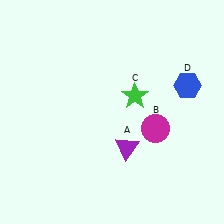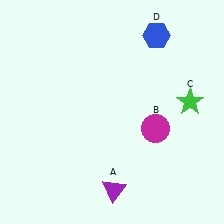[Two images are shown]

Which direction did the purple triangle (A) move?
The purple triangle (A) moved down.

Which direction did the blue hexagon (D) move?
The blue hexagon (D) moved up.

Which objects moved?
The objects that moved are: the purple triangle (A), the green star (C), the blue hexagon (D).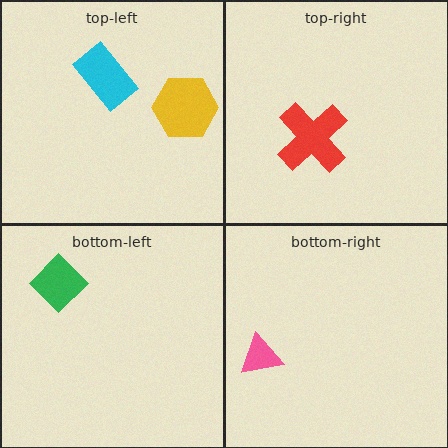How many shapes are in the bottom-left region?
1.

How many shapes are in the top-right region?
1.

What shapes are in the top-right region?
The red cross.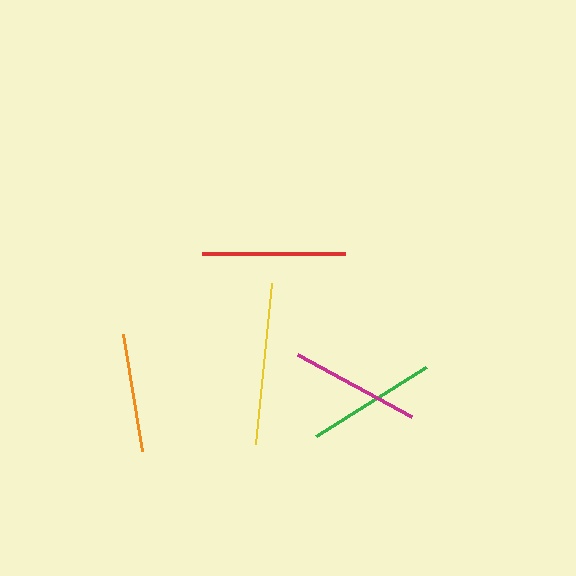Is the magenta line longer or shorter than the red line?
The red line is longer than the magenta line.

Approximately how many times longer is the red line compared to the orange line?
The red line is approximately 1.2 times the length of the orange line.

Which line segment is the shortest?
The orange line is the shortest at approximately 118 pixels.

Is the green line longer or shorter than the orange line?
The green line is longer than the orange line.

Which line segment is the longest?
The yellow line is the longest at approximately 162 pixels.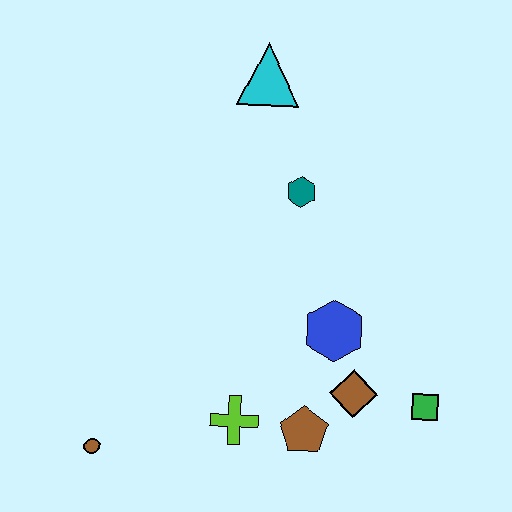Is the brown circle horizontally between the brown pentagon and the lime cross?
No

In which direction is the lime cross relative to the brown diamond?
The lime cross is to the left of the brown diamond.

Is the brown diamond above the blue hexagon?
No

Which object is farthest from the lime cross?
The cyan triangle is farthest from the lime cross.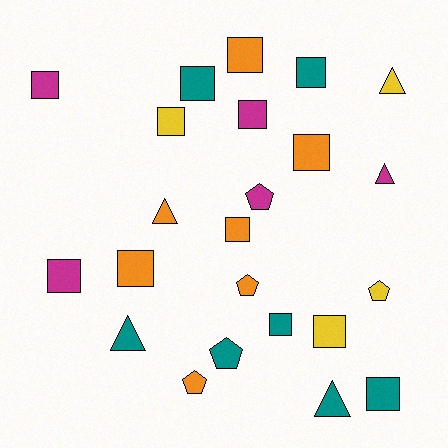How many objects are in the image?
There are 23 objects.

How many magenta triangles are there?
There is 1 magenta triangle.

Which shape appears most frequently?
Square, with 13 objects.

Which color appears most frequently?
Orange, with 7 objects.